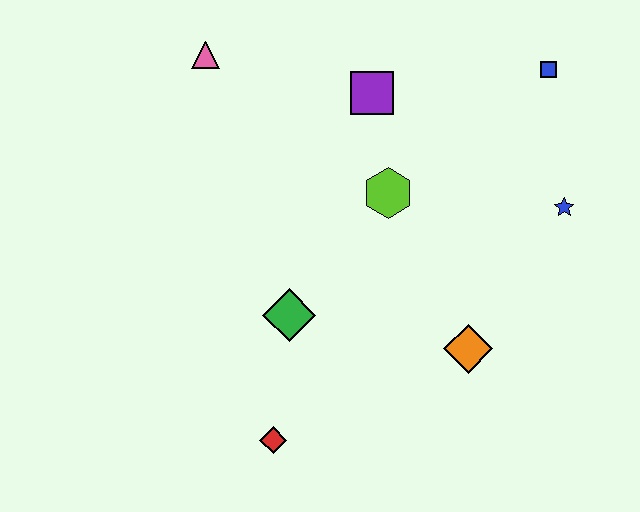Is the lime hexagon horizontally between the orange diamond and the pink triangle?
Yes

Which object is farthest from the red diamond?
The blue square is farthest from the red diamond.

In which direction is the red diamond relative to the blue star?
The red diamond is to the left of the blue star.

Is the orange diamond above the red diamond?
Yes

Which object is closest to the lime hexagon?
The purple square is closest to the lime hexagon.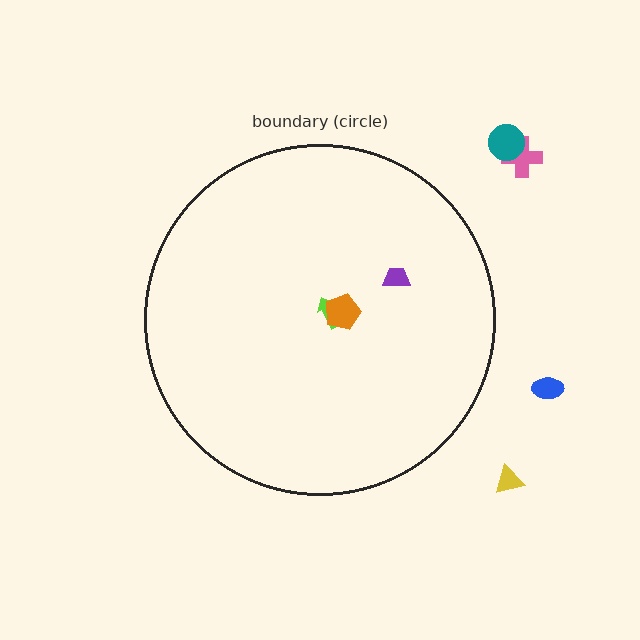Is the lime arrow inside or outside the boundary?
Inside.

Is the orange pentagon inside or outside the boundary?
Inside.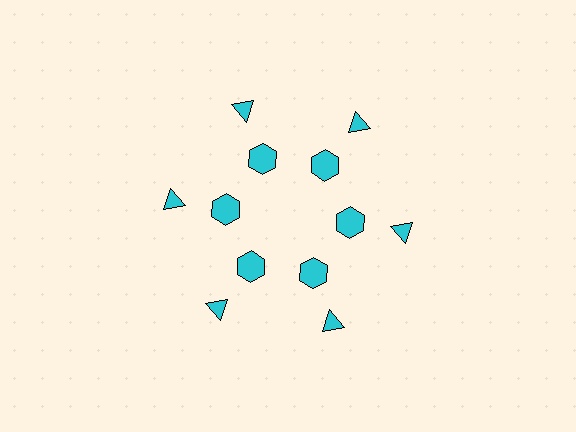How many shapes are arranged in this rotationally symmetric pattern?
There are 12 shapes, arranged in 6 groups of 2.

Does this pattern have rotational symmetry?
Yes, this pattern has 6-fold rotational symmetry. It looks the same after rotating 60 degrees around the center.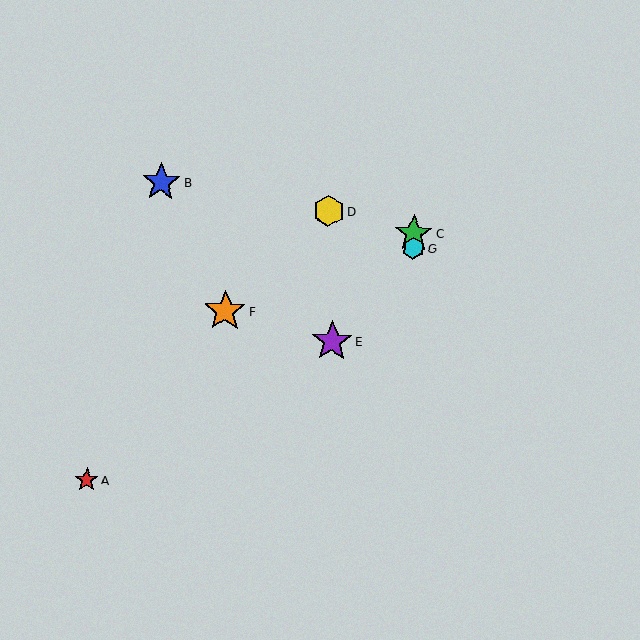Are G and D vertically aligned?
No, G is at x≈413 and D is at x≈329.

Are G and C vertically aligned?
Yes, both are at x≈413.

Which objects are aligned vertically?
Objects C, G are aligned vertically.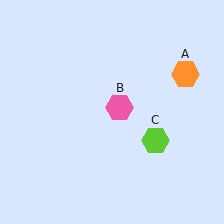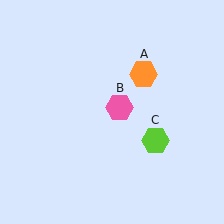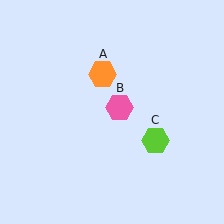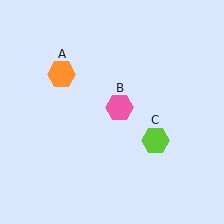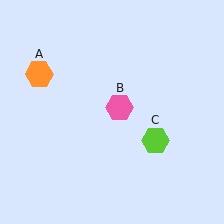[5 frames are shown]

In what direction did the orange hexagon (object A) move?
The orange hexagon (object A) moved left.